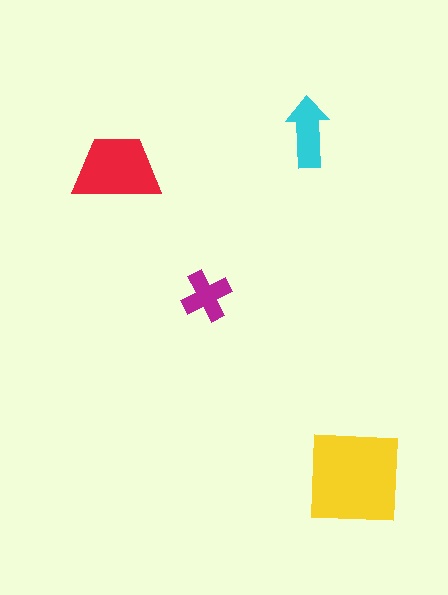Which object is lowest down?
The yellow square is bottommost.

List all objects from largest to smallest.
The yellow square, the red trapezoid, the cyan arrow, the magenta cross.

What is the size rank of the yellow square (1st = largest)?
1st.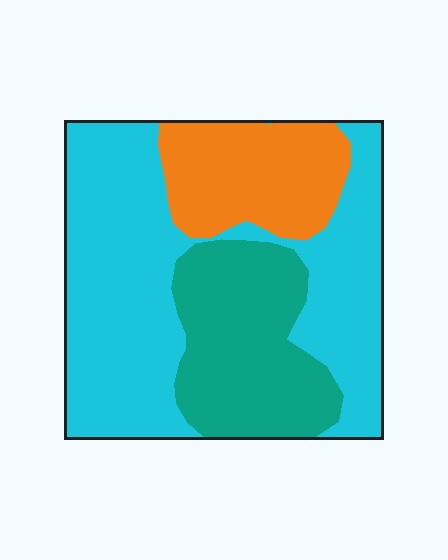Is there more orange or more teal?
Teal.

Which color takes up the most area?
Cyan, at roughly 55%.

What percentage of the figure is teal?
Teal takes up between a quarter and a half of the figure.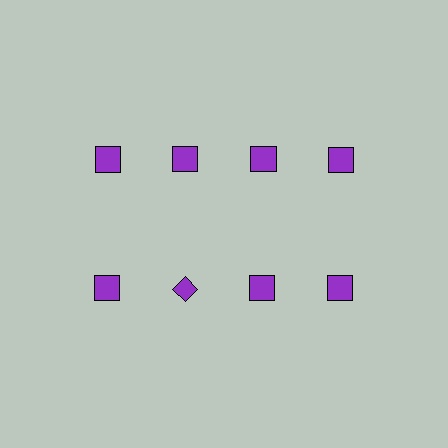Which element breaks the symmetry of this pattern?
The purple diamond in the second row, second from left column breaks the symmetry. All other shapes are purple squares.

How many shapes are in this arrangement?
There are 8 shapes arranged in a grid pattern.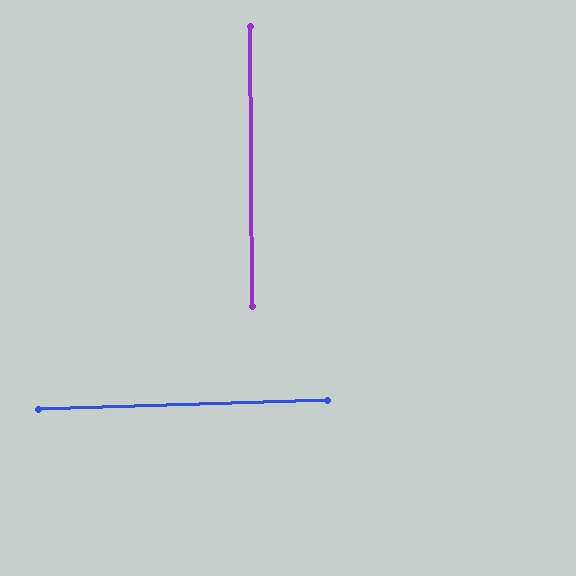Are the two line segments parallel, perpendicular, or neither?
Perpendicular — they meet at approximately 89°.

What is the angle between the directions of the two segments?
Approximately 89 degrees.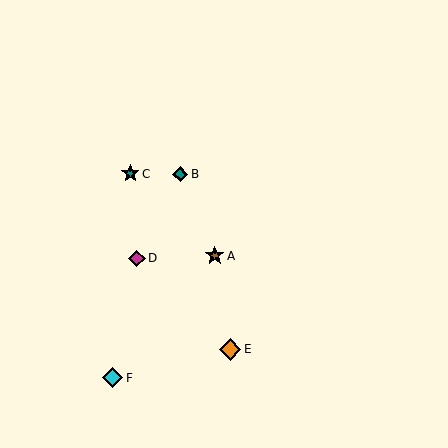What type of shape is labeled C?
Shape C is a teal star.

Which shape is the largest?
The orange diamond (labeled E) is the largest.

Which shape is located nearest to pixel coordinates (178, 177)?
The teal diamond (labeled B) at (180, 174) is nearest to that location.